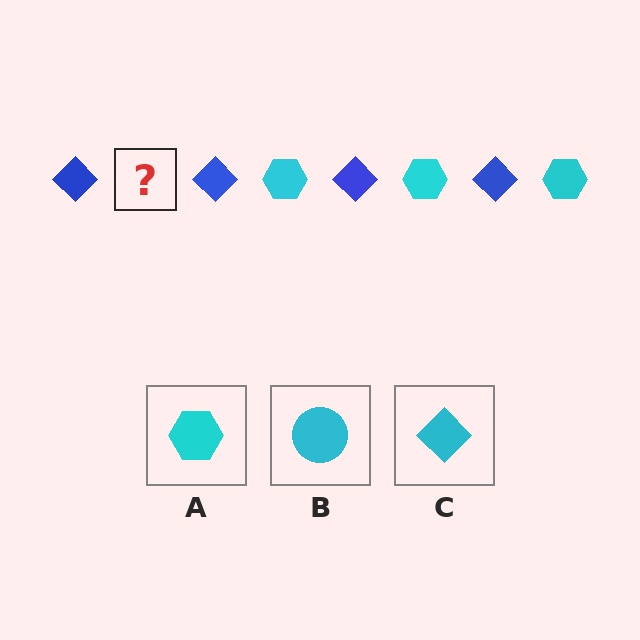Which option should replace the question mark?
Option A.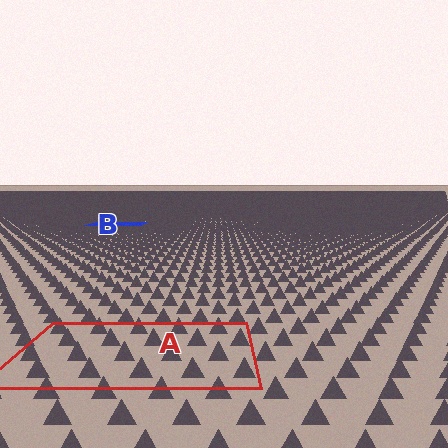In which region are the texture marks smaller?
The texture marks are smaller in region B, because it is farther away.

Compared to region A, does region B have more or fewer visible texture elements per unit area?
Region B has more texture elements per unit area — they are packed more densely because it is farther away.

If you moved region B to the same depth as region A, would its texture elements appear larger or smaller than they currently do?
They would appear larger. At a closer depth, the same texture elements are projected at a bigger on-screen size.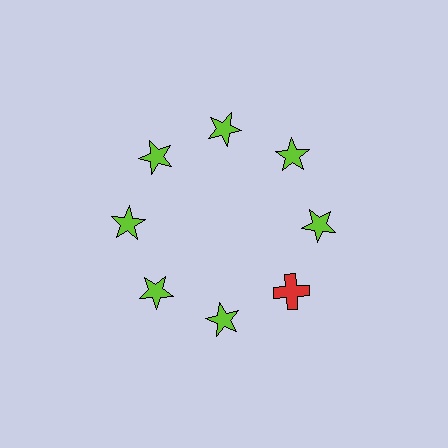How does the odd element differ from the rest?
It differs in both color (red instead of lime) and shape (cross instead of star).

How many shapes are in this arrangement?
There are 8 shapes arranged in a ring pattern.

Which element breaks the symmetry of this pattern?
The red cross at roughly the 4 o'clock position breaks the symmetry. All other shapes are lime stars.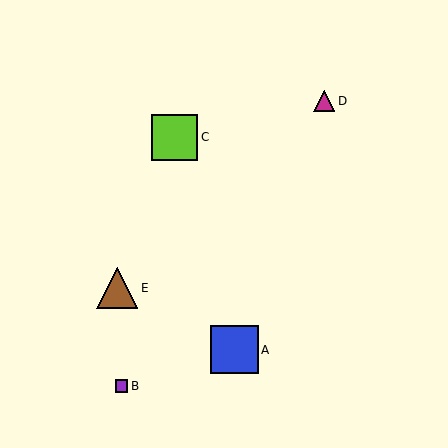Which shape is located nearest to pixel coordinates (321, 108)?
The magenta triangle (labeled D) at (324, 101) is nearest to that location.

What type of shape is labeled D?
Shape D is a magenta triangle.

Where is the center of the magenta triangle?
The center of the magenta triangle is at (324, 101).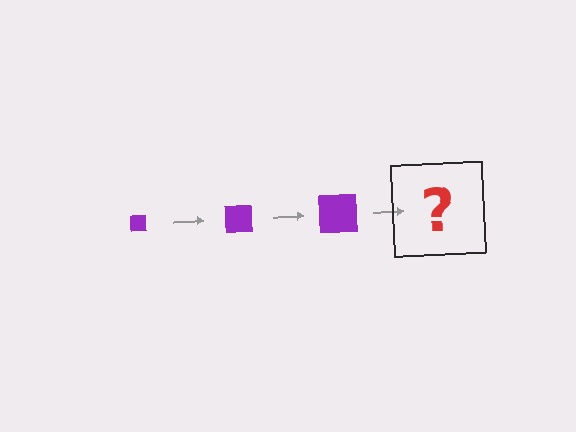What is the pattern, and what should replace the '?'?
The pattern is that the square gets progressively larger each step. The '?' should be a purple square, larger than the previous one.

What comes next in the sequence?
The next element should be a purple square, larger than the previous one.